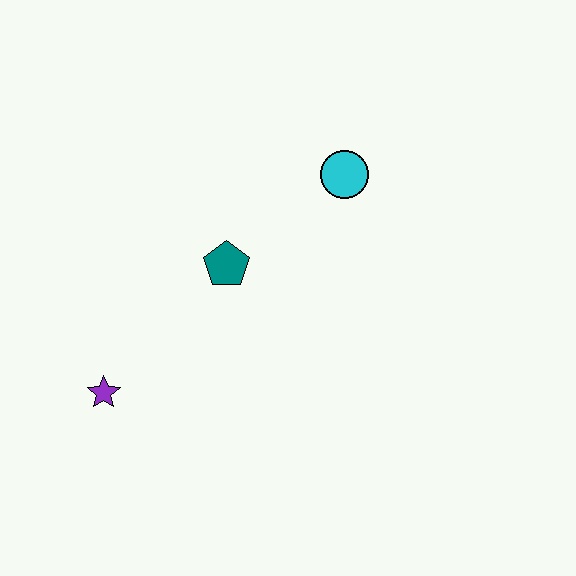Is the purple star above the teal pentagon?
No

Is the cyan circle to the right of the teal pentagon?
Yes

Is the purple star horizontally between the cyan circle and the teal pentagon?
No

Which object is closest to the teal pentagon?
The cyan circle is closest to the teal pentagon.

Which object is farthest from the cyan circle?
The purple star is farthest from the cyan circle.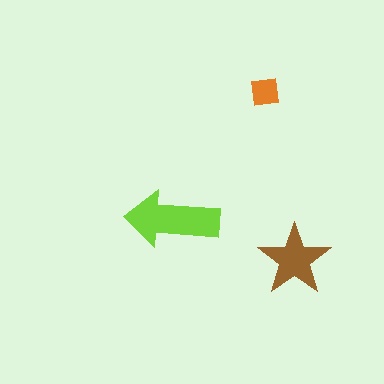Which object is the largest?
The lime arrow.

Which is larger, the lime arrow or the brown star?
The lime arrow.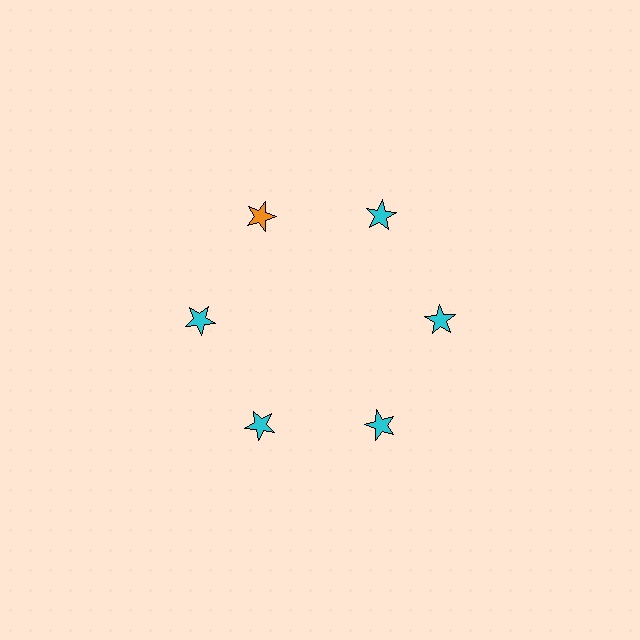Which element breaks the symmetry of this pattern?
The orange star at roughly the 11 o'clock position breaks the symmetry. All other shapes are cyan stars.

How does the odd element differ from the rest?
It has a different color: orange instead of cyan.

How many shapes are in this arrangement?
There are 6 shapes arranged in a ring pattern.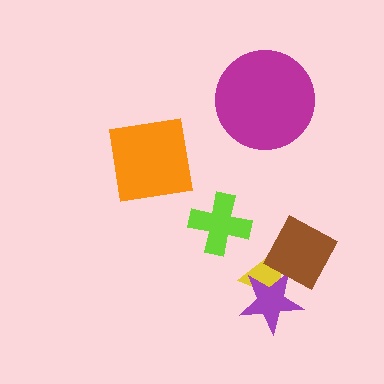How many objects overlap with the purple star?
2 objects overlap with the purple star.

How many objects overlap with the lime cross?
0 objects overlap with the lime cross.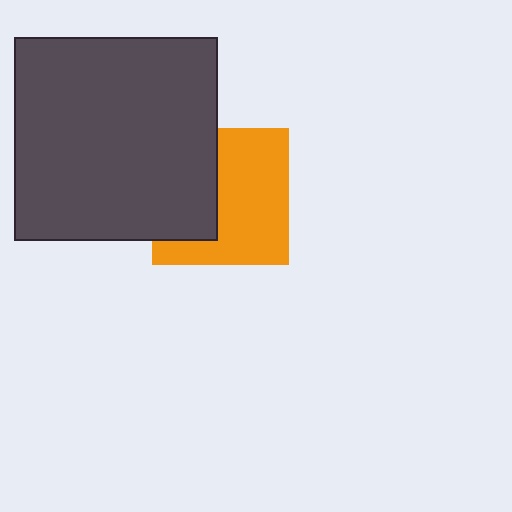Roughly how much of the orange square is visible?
About half of it is visible (roughly 60%).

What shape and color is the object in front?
The object in front is a dark gray square.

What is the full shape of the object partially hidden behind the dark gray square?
The partially hidden object is an orange square.